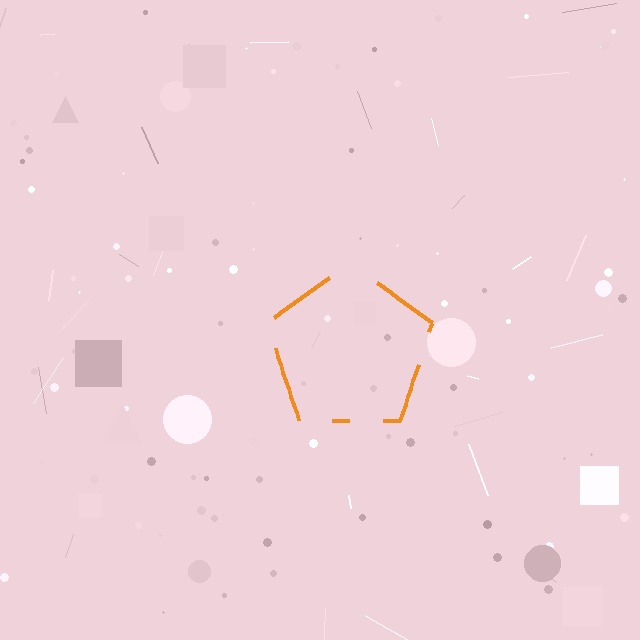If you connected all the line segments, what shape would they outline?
They would outline a pentagon.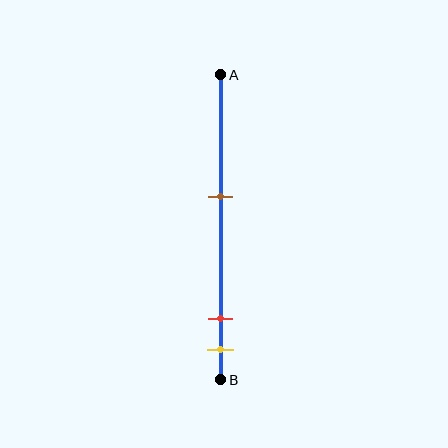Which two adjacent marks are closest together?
The red and yellow marks are the closest adjacent pair.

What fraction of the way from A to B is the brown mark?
The brown mark is approximately 40% (0.4) of the way from A to B.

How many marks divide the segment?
There are 3 marks dividing the segment.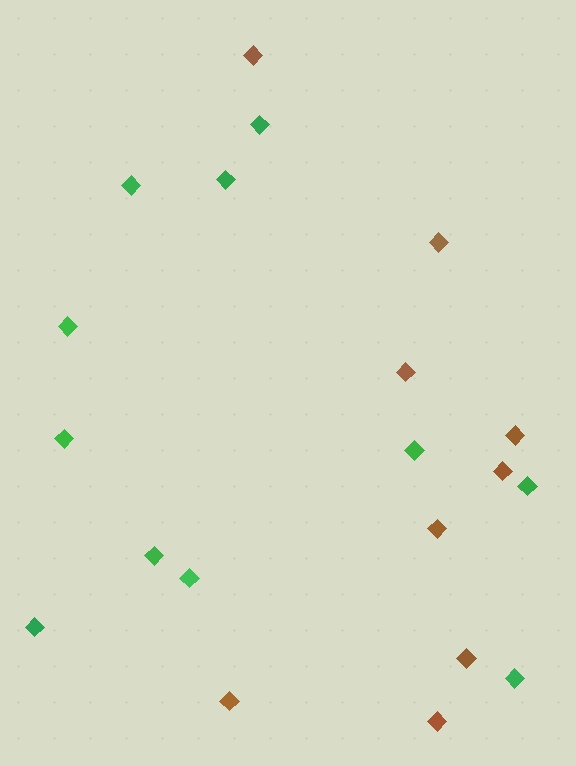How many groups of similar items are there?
There are 2 groups: one group of brown diamonds (9) and one group of green diamonds (11).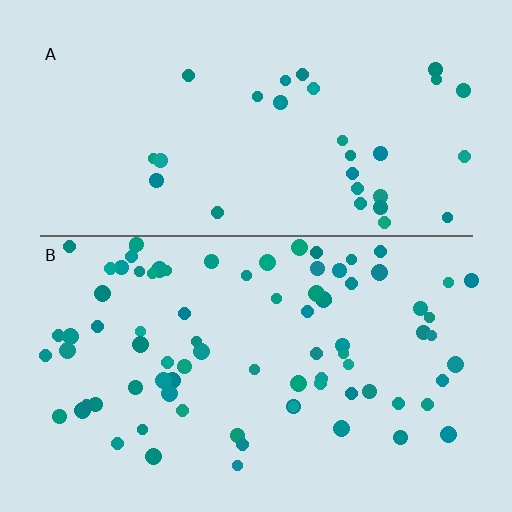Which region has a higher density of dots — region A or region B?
B (the bottom).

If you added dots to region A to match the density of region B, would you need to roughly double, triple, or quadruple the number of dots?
Approximately triple.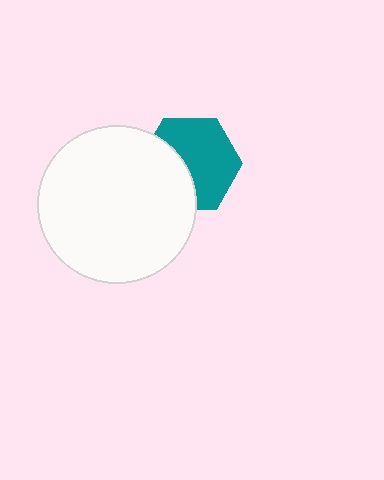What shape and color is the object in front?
The object in front is a white circle.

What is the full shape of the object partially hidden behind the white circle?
The partially hidden object is a teal hexagon.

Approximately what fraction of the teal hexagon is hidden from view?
Roughly 38% of the teal hexagon is hidden behind the white circle.